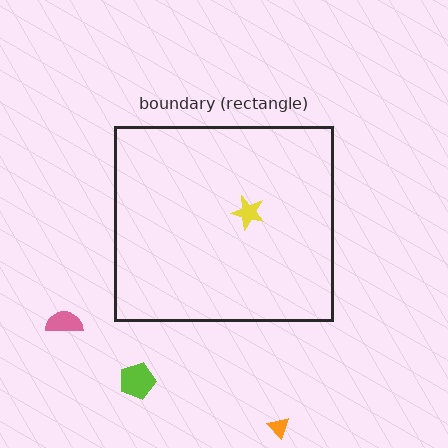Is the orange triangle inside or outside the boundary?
Outside.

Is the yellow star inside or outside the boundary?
Inside.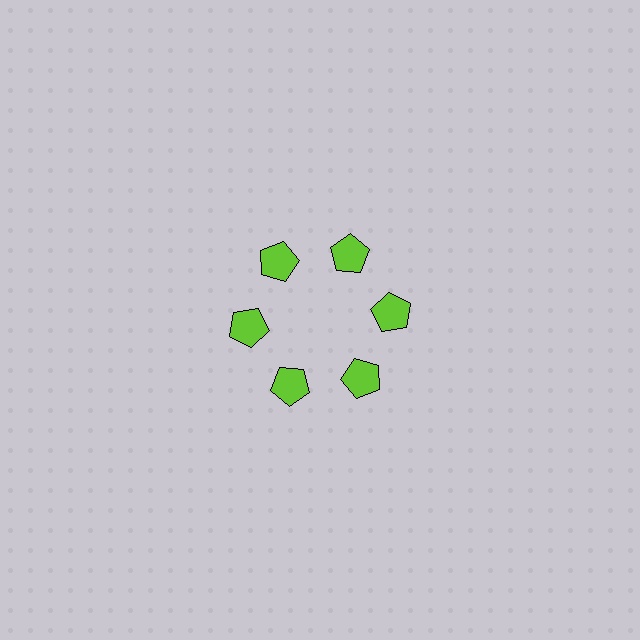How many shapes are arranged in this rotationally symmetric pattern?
There are 6 shapes, arranged in 6 groups of 1.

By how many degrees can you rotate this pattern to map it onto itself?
The pattern maps onto itself every 60 degrees of rotation.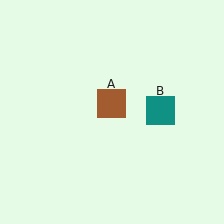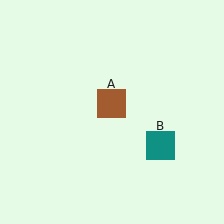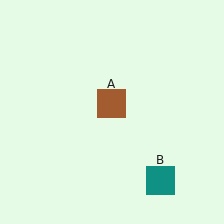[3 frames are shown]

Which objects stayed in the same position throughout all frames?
Brown square (object A) remained stationary.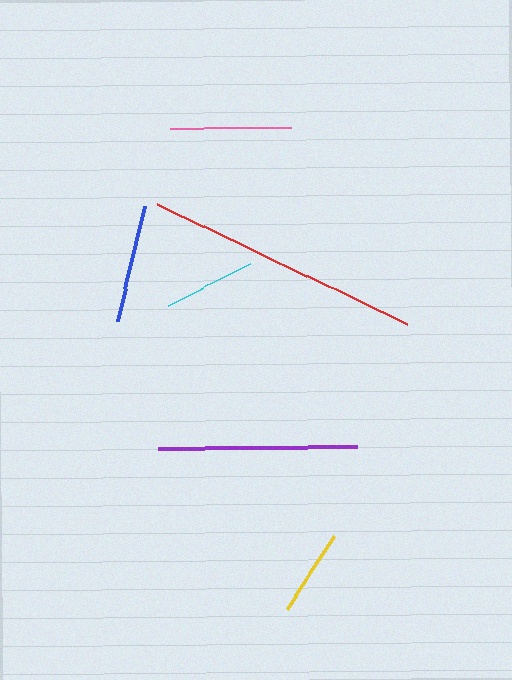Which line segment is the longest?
The red line is the longest at approximately 278 pixels.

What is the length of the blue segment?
The blue segment is approximately 119 pixels long.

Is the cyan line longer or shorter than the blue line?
The blue line is longer than the cyan line.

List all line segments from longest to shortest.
From longest to shortest: red, purple, pink, blue, cyan, yellow.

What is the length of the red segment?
The red segment is approximately 278 pixels long.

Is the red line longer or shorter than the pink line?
The red line is longer than the pink line.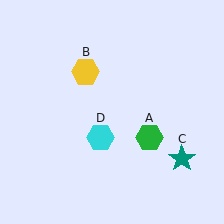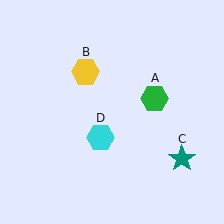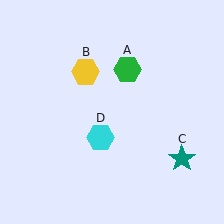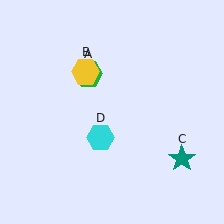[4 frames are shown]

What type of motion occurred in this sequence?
The green hexagon (object A) rotated counterclockwise around the center of the scene.